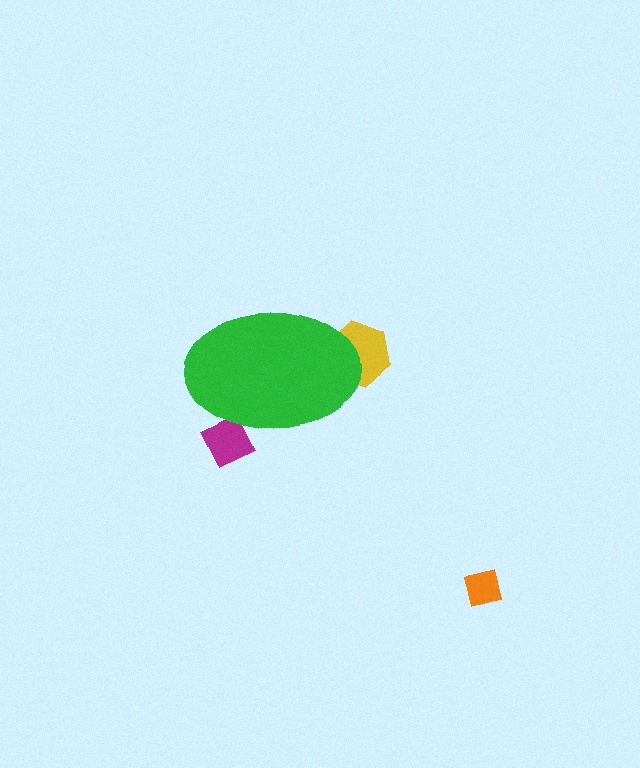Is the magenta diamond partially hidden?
Yes, the magenta diamond is partially hidden behind the green ellipse.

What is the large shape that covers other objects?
A green ellipse.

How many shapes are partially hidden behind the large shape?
2 shapes are partially hidden.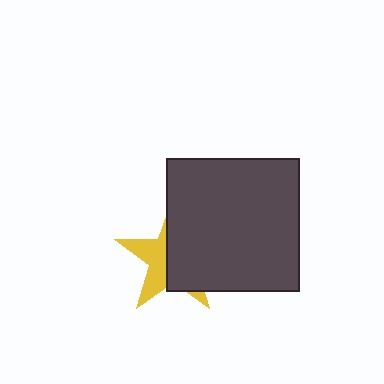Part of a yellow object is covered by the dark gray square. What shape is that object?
It is a star.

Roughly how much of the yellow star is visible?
A small part of it is visible (roughly 41%).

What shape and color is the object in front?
The object in front is a dark gray square.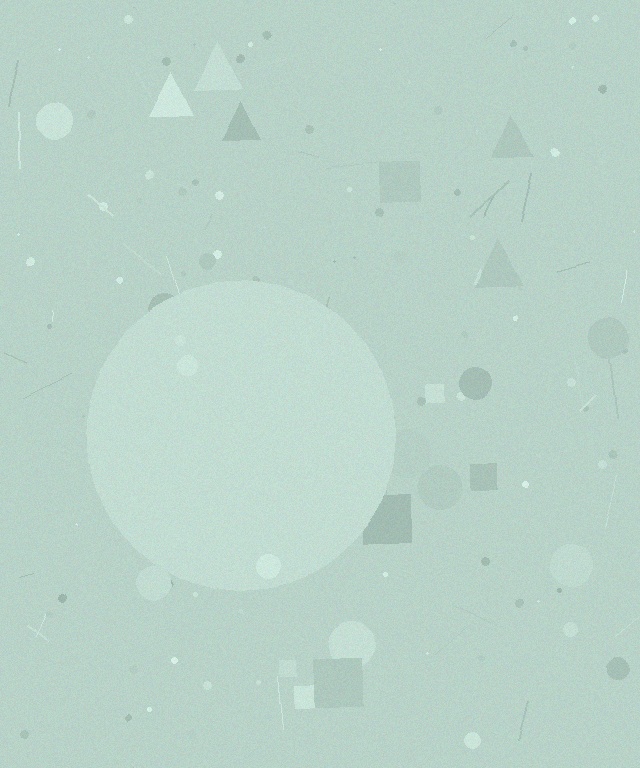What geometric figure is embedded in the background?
A circle is embedded in the background.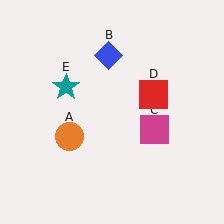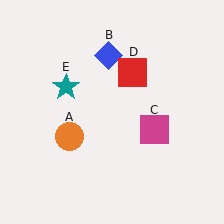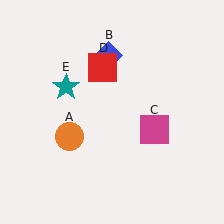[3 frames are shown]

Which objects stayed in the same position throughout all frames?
Orange circle (object A) and blue diamond (object B) and magenta square (object C) and teal star (object E) remained stationary.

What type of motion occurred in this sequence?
The red square (object D) rotated counterclockwise around the center of the scene.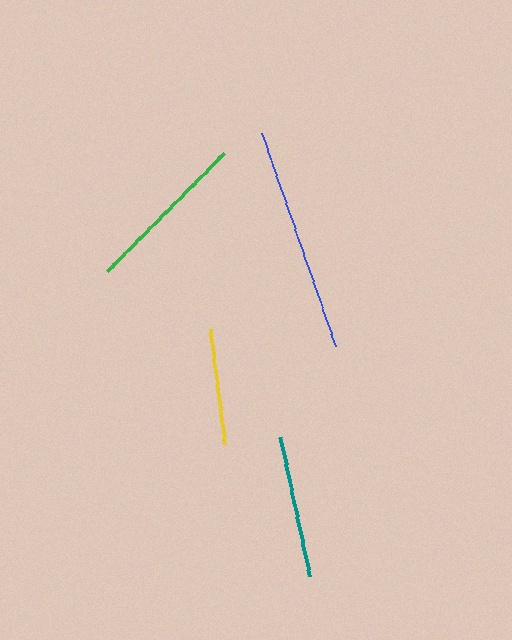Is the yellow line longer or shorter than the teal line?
The teal line is longer than the yellow line.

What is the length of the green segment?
The green segment is approximately 168 pixels long.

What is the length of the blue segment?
The blue segment is approximately 226 pixels long.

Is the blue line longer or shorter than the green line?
The blue line is longer than the green line.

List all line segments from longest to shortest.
From longest to shortest: blue, green, teal, yellow.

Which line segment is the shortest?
The yellow line is the shortest at approximately 116 pixels.